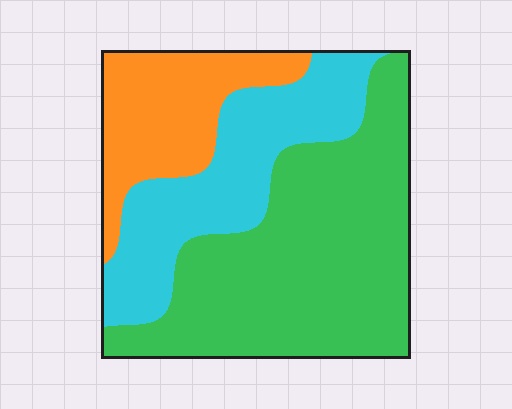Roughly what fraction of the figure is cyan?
Cyan covers roughly 30% of the figure.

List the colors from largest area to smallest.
From largest to smallest: green, cyan, orange.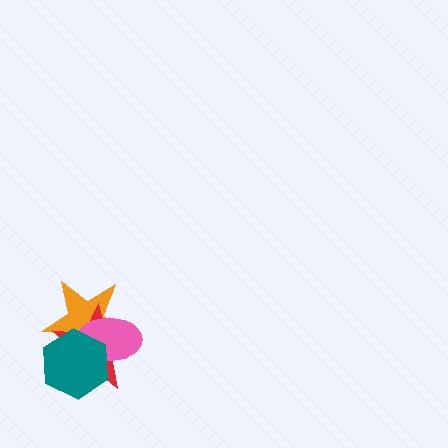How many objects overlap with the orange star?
3 objects overlap with the orange star.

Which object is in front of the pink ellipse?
The teal hexagon is in front of the pink ellipse.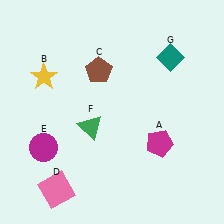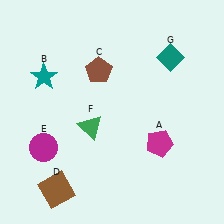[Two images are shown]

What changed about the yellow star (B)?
In Image 1, B is yellow. In Image 2, it changed to teal.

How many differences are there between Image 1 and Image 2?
There are 2 differences between the two images.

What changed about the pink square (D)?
In Image 1, D is pink. In Image 2, it changed to brown.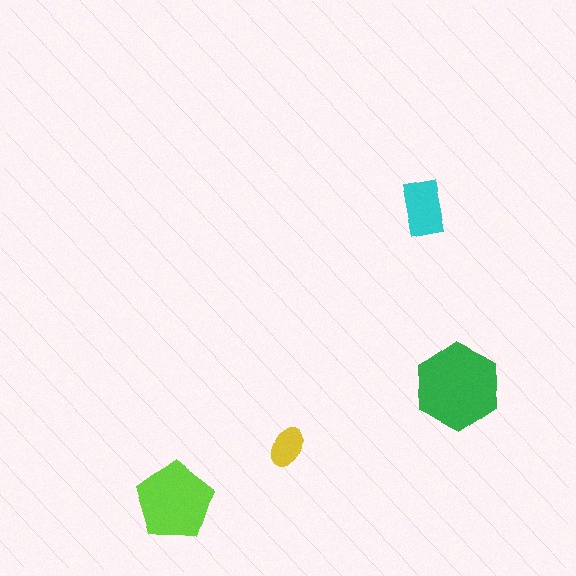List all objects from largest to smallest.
The green hexagon, the lime pentagon, the cyan rectangle, the yellow ellipse.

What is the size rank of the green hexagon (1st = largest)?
1st.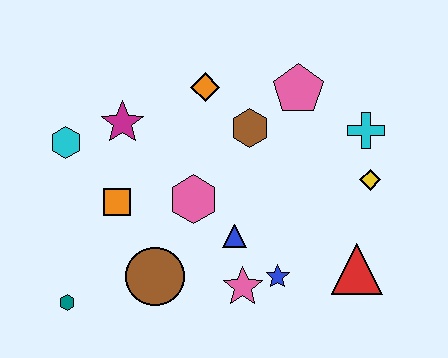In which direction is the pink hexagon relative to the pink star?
The pink hexagon is above the pink star.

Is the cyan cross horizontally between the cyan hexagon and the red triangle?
No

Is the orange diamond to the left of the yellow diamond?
Yes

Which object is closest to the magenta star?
The cyan hexagon is closest to the magenta star.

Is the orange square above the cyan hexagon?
No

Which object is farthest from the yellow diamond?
The teal hexagon is farthest from the yellow diamond.